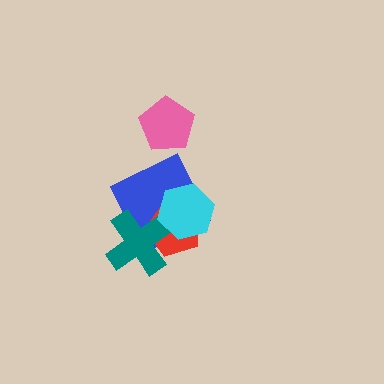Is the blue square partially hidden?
Yes, it is partially covered by another shape.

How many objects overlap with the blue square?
3 objects overlap with the blue square.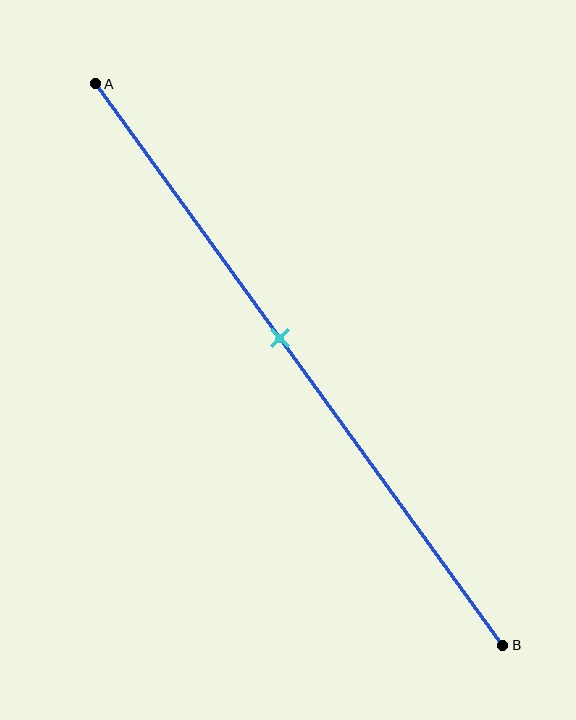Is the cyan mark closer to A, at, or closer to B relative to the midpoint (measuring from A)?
The cyan mark is closer to point A than the midpoint of segment AB.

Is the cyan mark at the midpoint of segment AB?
No, the mark is at about 45% from A, not at the 50% midpoint.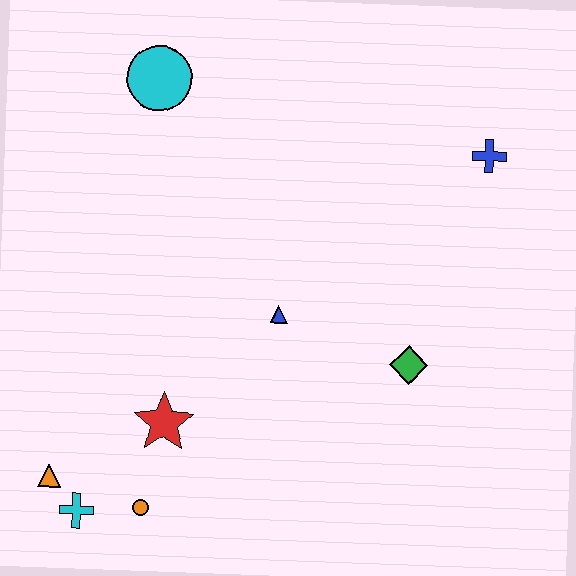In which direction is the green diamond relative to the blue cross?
The green diamond is below the blue cross.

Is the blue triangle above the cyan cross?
Yes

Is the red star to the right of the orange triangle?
Yes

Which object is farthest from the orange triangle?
The blue cross is farthest from the orange triangle.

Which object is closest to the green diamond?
The blue triangle is closest to the green diamond.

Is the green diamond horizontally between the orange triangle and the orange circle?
No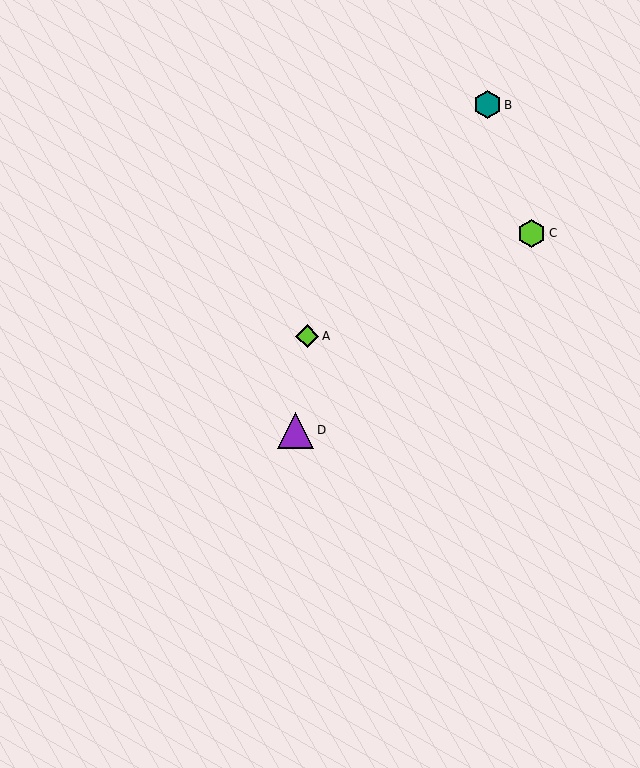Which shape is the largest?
The purple triangle (labeled D) is the largest.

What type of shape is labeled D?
Shape D is a purple triangle.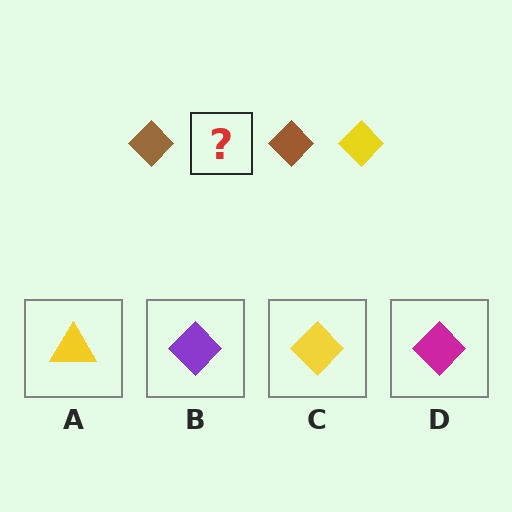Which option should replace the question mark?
Option C.